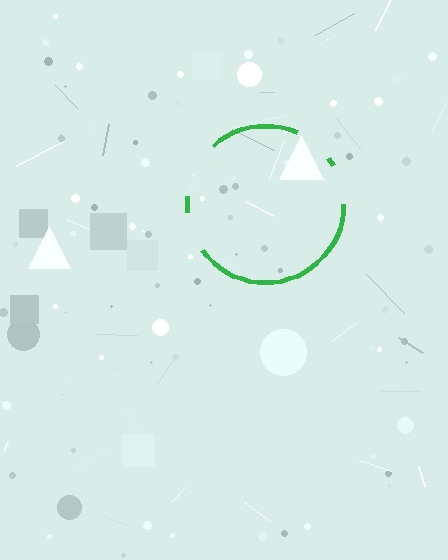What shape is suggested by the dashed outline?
The dashed outline suggests a circle.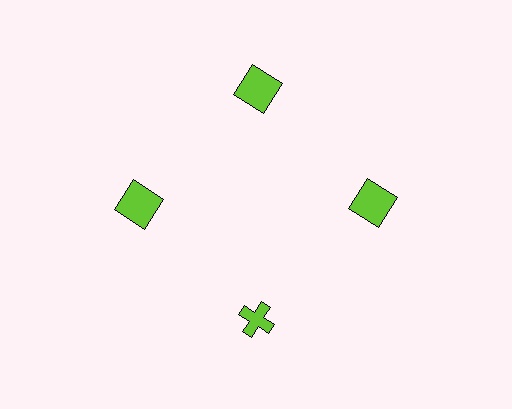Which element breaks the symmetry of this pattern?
The lime cross at roughly the 6 o'clock position breaks the symmetry. All other shapes are lime squares.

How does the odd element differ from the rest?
It has a different shape: cross instead of square.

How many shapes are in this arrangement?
There are 4 shapes arranged in a ring pattern.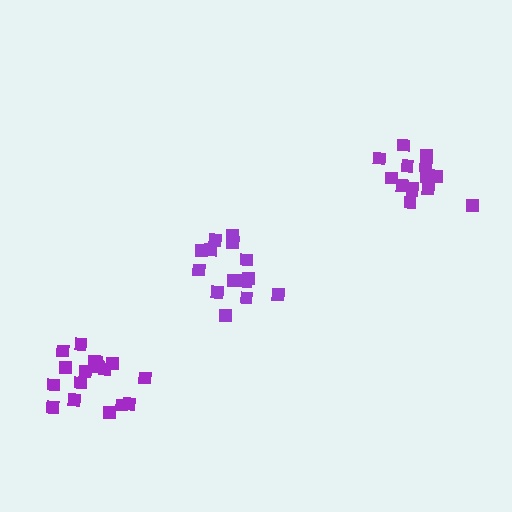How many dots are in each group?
Group 1: 14 dots, Group 2: 14 dots, Group 3: 17 dots (45 total).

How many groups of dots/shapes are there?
There are 3 groups.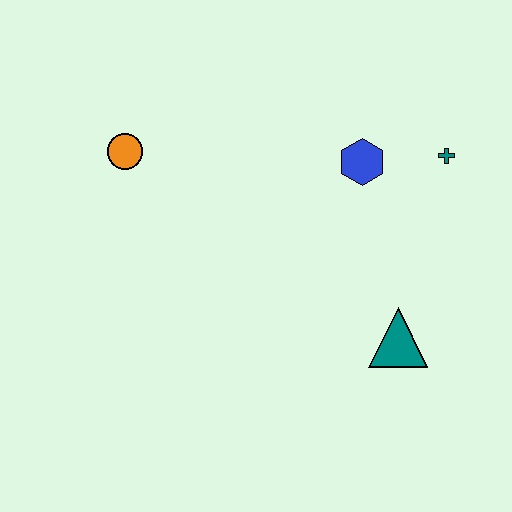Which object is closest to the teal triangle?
The blue hexagon is closest to the teal triangle.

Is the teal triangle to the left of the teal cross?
Yes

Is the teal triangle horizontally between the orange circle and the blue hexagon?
No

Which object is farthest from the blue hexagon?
The orange circle is farthest from the blue hexagon.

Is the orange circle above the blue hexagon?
Yes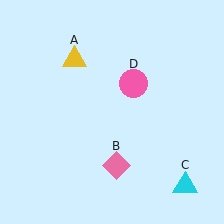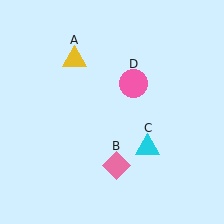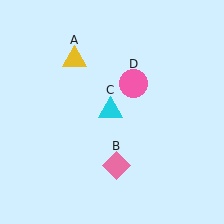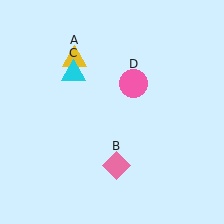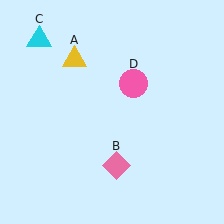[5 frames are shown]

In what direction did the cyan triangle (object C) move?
The cyan triangle (object C) moved up and to the left.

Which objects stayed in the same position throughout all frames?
Yellow triangle (object A) and pink diamond (object B) and pink circle (object D) remained stationary.